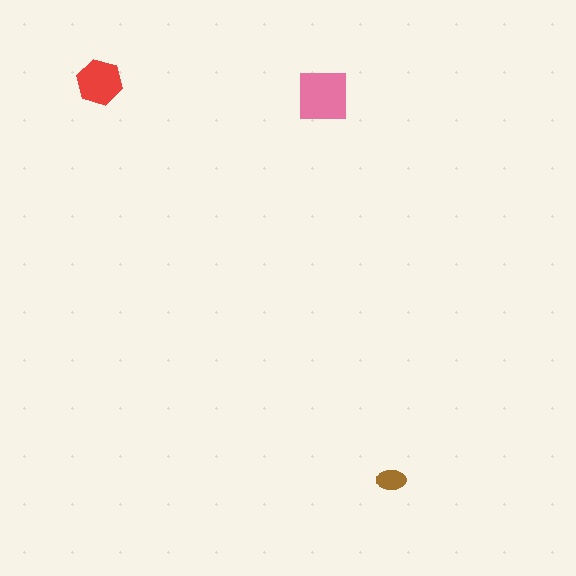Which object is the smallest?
The brown ellipse.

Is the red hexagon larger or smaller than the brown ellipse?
Larger.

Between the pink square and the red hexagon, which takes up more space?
The pink square.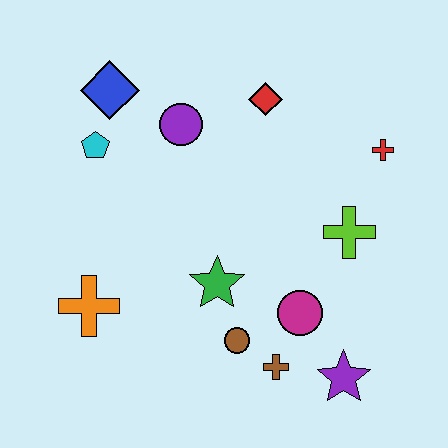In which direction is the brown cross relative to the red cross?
The brown cross is below the red cross.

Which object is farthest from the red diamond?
The purple star is farthest from the red diamond.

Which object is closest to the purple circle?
The blue diamond is closest to the purple circle.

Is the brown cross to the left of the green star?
No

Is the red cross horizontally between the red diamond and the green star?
No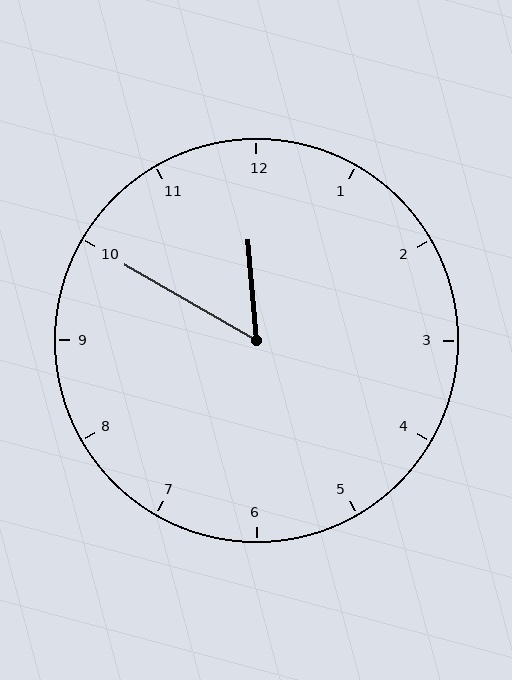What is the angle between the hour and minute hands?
Approximately 55 degrees.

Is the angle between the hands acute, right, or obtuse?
It is acute.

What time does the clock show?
11:50.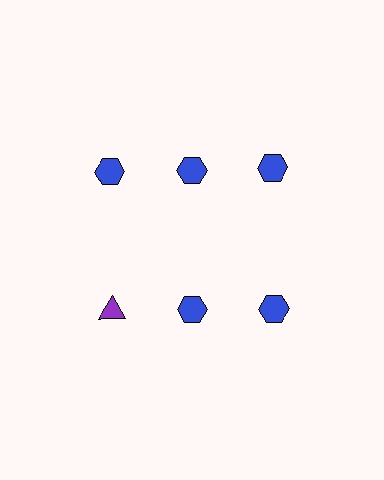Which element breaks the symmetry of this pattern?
The purple triangle in the second row, leftmost column breaks the symmetry. All other shapes are blue hexagons.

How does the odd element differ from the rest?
It differs in both color (purple instead of blue) and shape (triangle instead of hexagon).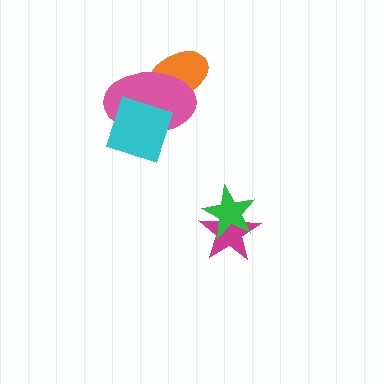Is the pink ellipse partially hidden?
Yes, it is partially covered by another shape.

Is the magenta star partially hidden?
Yes, it is partially covered by another shape.